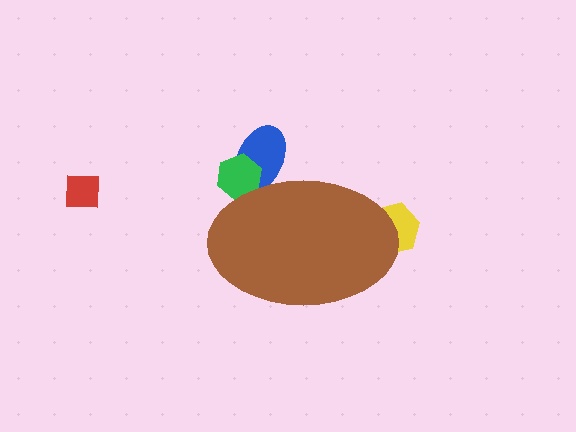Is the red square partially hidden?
No, the red square is fully visible.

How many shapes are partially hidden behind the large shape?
3 shapes are partially hidden.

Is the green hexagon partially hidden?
Yes, the green hexagon is partially hidden behind the brown ellipse.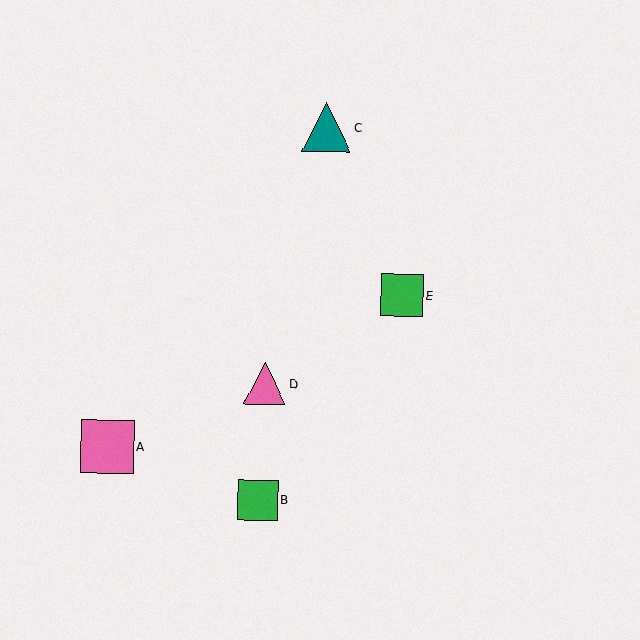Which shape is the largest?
The pink square (labeled A) is the largest.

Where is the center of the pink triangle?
The center of the pink triangle is at (265, 384).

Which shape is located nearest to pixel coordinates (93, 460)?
The pink square (labeled A) at (107, 447) is nearest to that location.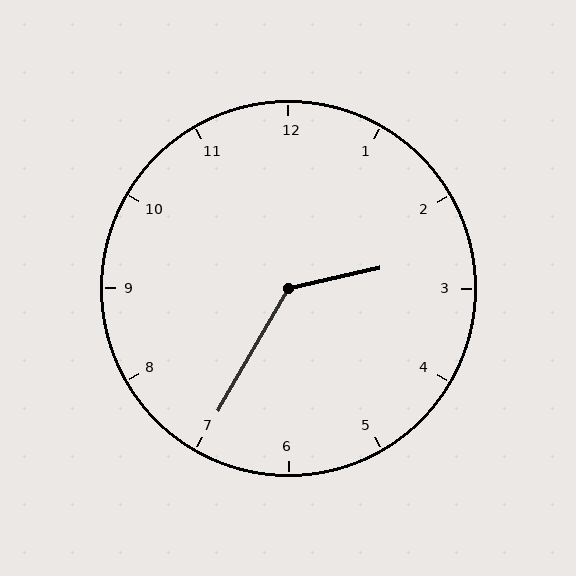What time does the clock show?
2:35.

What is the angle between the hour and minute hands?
Approximately 132 degrees.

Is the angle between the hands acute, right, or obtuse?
It is obtuse.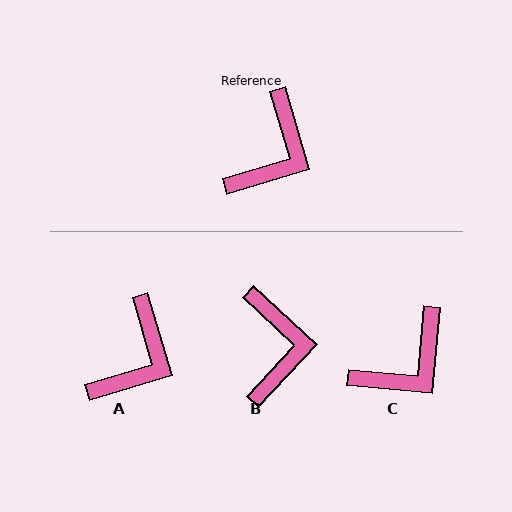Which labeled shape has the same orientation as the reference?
A.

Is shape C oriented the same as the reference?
No, it is off by about 21 degrees.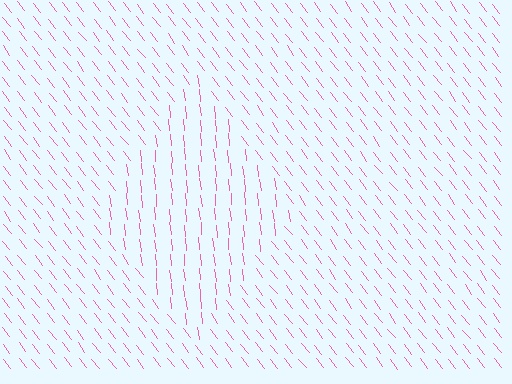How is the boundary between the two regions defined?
The boundary is defined purely by a change in line orientation (approximately 32 degrees difference). All lines are the same color and thickness.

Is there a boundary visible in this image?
Yes, there is a texture boundary formed by a change in line orientation.